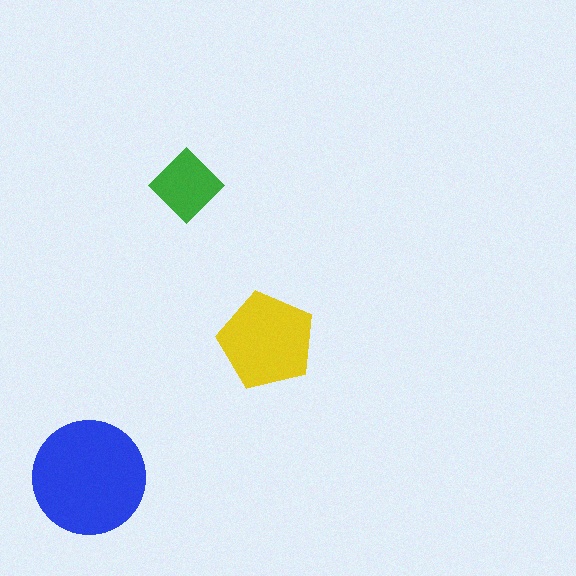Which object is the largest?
The blue circle.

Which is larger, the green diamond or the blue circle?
The blue circle.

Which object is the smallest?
The green diamond.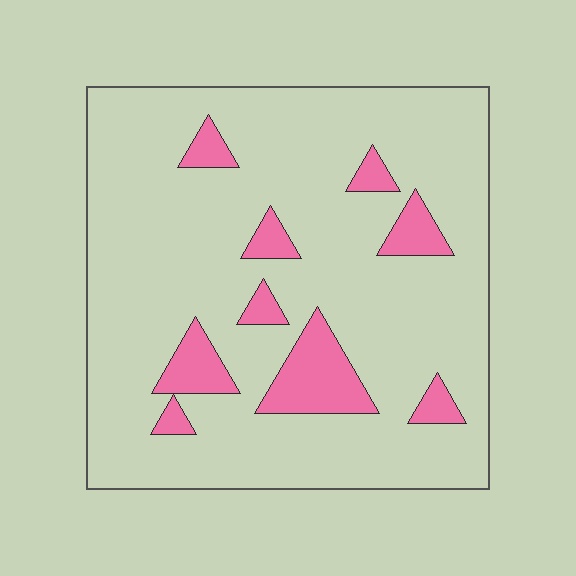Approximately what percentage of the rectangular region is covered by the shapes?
Approximately 15%.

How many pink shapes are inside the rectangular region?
9.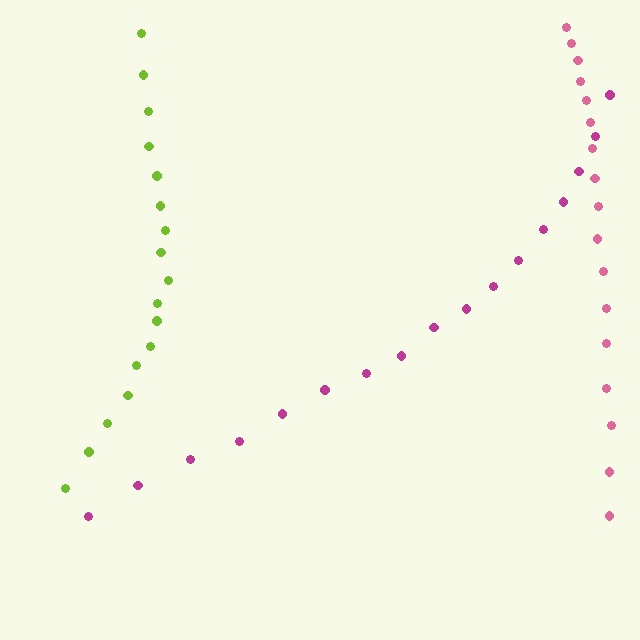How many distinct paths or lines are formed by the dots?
There are 3 distinct paths.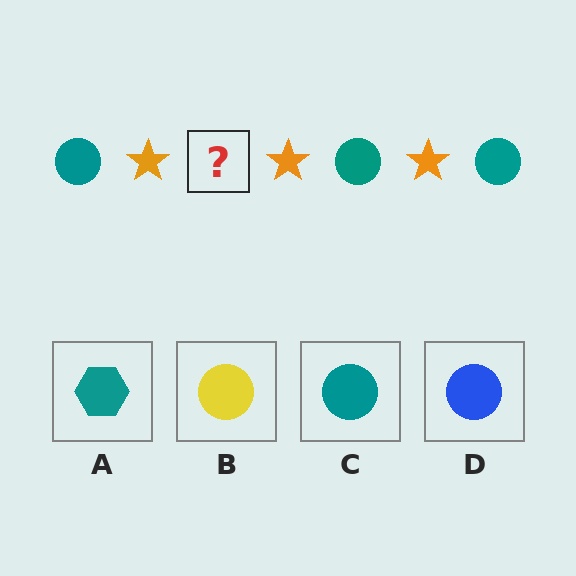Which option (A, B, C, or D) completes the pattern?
C.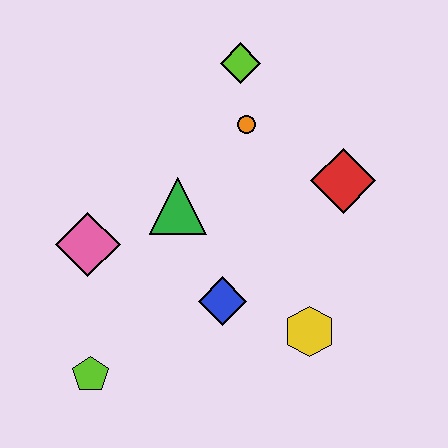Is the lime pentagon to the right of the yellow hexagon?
No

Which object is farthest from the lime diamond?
The lime pentagon is farthest from the lime diamond.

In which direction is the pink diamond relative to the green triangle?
The pink diamond is to the left of the green triangle.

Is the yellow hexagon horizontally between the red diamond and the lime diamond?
Yes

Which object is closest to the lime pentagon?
The pink diamond is closest to the lime pentagon.